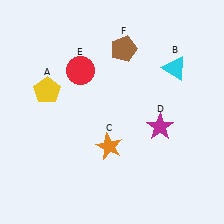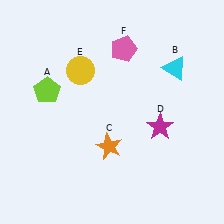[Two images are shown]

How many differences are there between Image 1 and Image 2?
There are 3 differences between the two images.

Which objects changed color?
A changed from yellow to lime. E changed from red to yellow. F changed from brown to pink.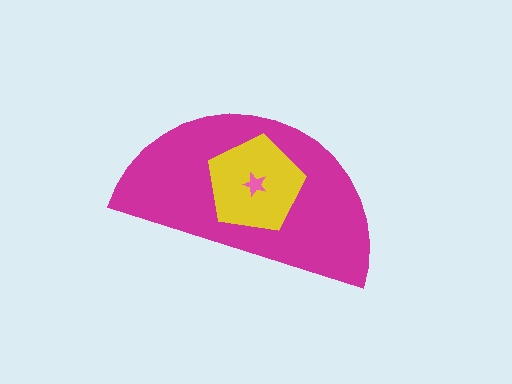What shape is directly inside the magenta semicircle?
The yellow pentagon.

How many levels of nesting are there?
3.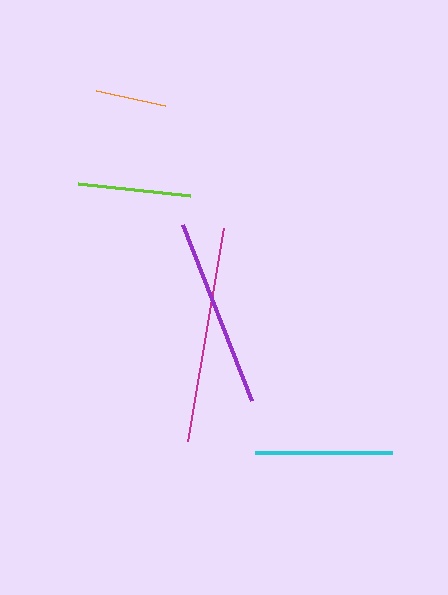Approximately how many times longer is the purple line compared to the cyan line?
The purple line is approximately 1.4 times the length of the cyan line.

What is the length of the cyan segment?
The cyan segment is approximately 137 pixels long.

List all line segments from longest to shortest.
From longest to shortest: magenta, purple, cyan, lime, orange.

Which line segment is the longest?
The magenta line is the longest at approximately 216 pixels.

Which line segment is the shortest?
The orange line is the shortest at approximately 71 pixels.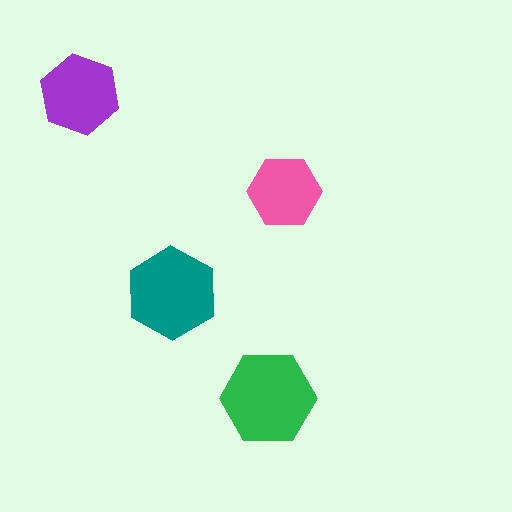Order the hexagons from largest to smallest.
the green one, the teal one, the purple one, the pink one.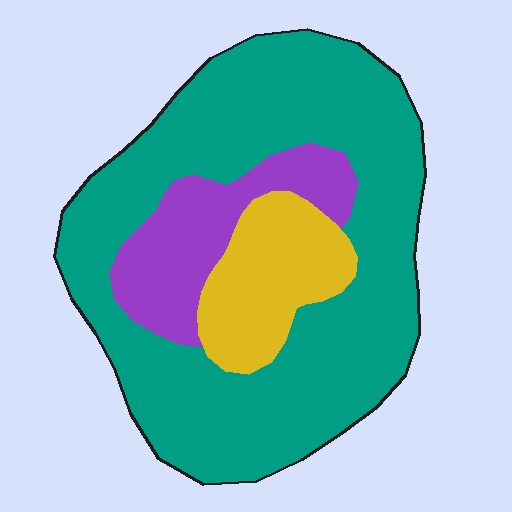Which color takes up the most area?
Teal, at roughly 70%.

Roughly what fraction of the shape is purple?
Purple takes up about one sixth (1/6) of the shape.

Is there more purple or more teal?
Teal.